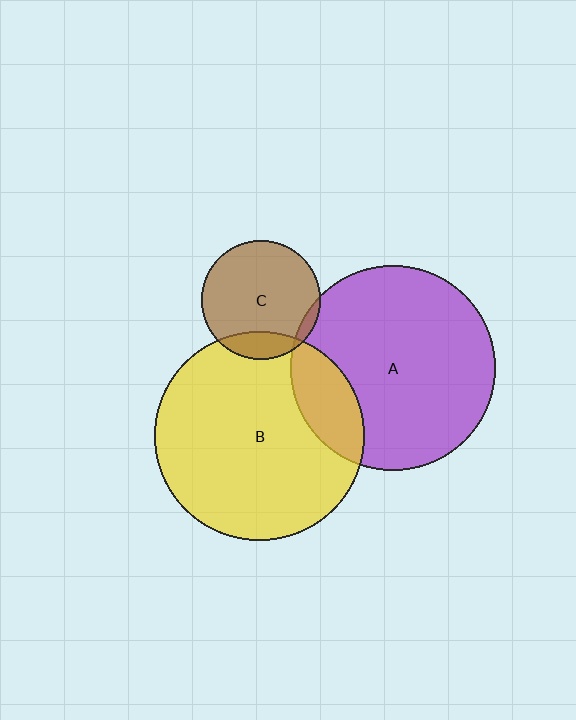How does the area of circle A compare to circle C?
Approximately 3.0 times.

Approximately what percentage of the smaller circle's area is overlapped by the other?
Approximately 5%.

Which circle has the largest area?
Circle B (yellow).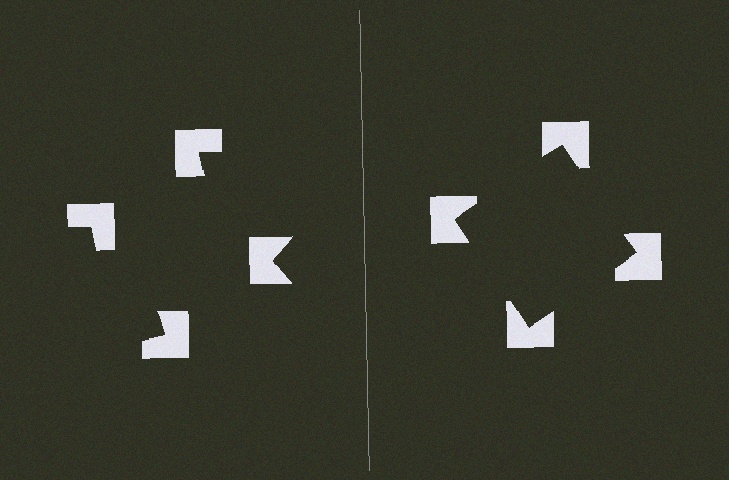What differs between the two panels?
The notched squares are positioned identically on both sides; only the wedge orientations differ. On the right they align to a square; on the left they are misaligned.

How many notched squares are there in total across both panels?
8 — 4 on each side.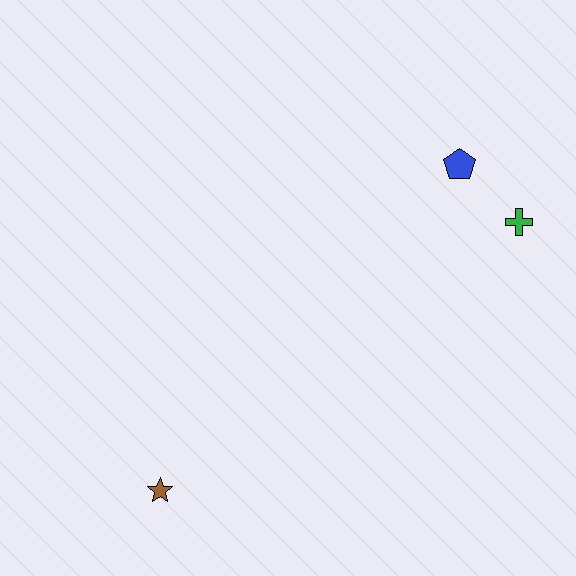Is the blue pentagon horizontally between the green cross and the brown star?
Yes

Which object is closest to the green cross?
The blue pentagon is closest to the green cross.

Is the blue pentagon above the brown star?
Yes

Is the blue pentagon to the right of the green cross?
No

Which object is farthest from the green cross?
The brown star is farthest from the green cross.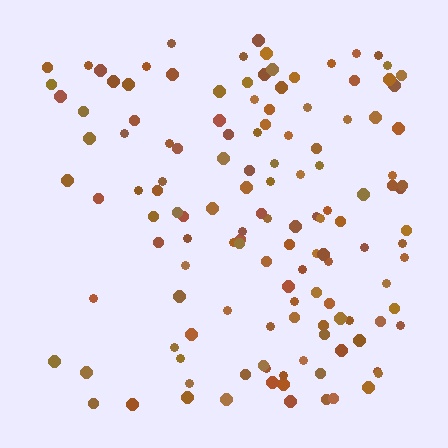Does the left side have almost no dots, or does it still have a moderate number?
Still a moderate number, just noticeably fewer than the right.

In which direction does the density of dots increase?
From left to right, with the right side densest.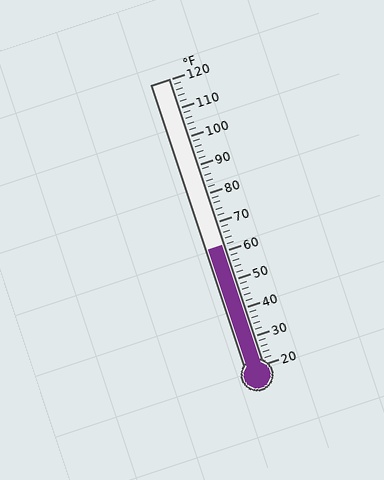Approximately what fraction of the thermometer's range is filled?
The thermometer is filled to approximately 40% of its range.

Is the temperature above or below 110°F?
The temperature is below 110°F.